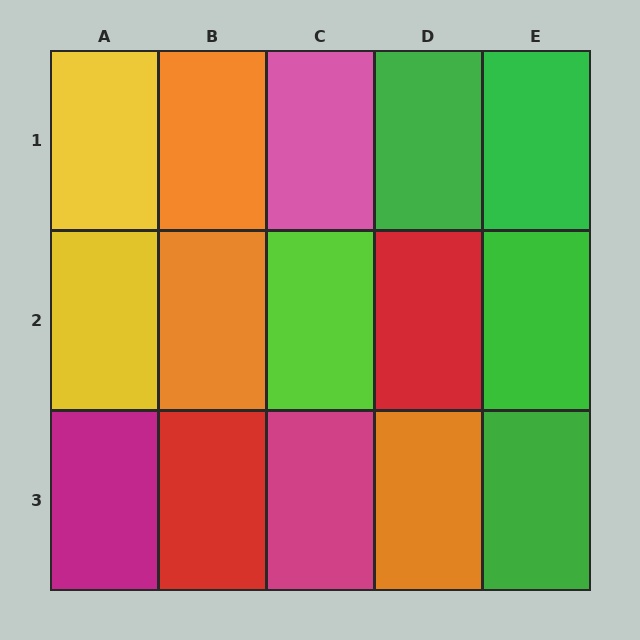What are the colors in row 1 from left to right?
Yellow, orange, pink, green, green.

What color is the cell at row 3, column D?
Orange.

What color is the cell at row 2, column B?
Orange.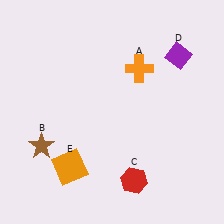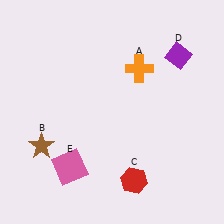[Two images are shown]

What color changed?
The square (E) changed from orange in Image 1 to pink in Image 2.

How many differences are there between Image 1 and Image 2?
There is 1 difference between the two images.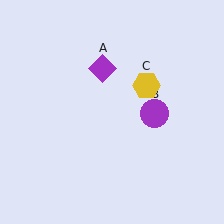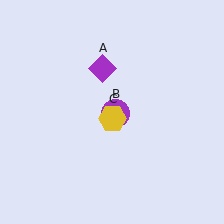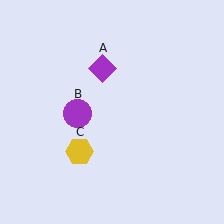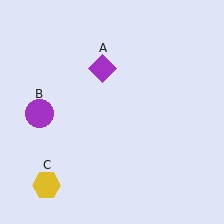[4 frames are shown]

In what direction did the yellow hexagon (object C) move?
The yellow hexagon (object C) moved down and to the left.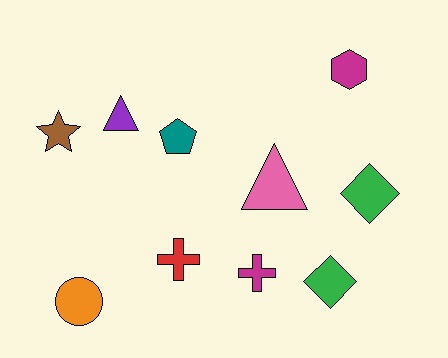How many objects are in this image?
There are 10 objects.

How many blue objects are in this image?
There are no blue objects.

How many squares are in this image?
There are no squares.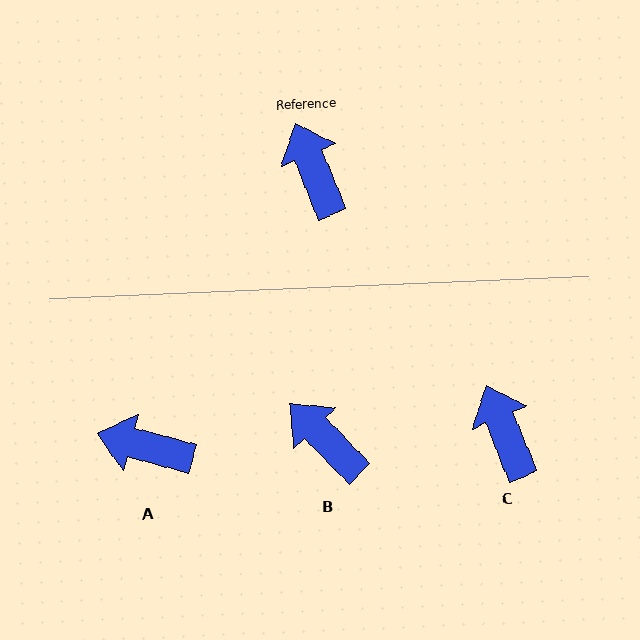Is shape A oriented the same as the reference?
No, it is off by about 53 degrees.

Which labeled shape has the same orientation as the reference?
C.